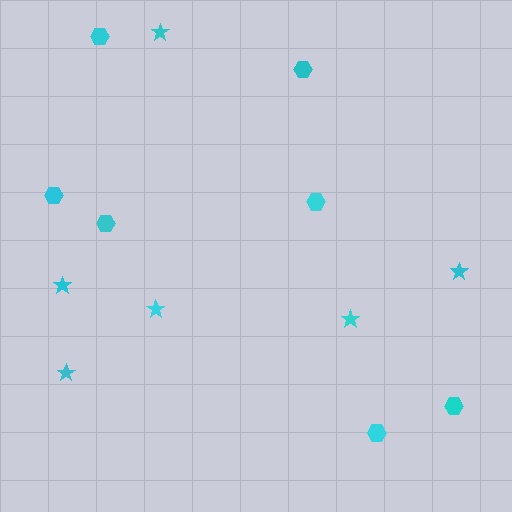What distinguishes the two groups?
There are 2 groups: one group of hexagons (7) and one group of stars (6).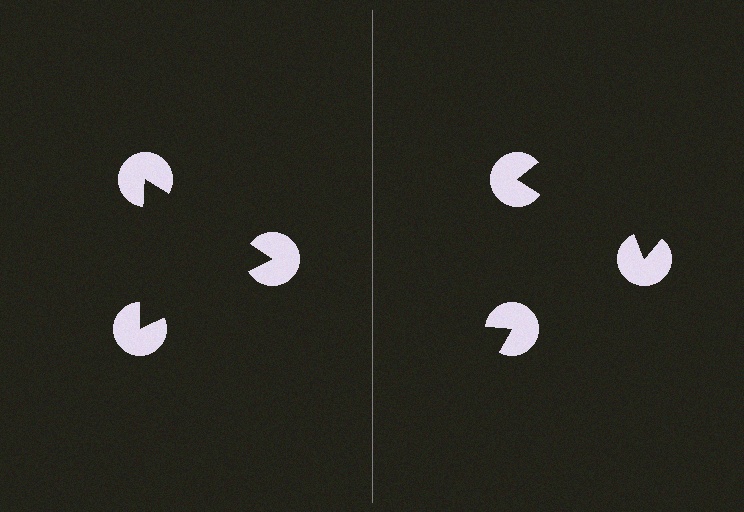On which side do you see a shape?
An illusory triangle appears on the left side. On the right side the wedge cuts are rotated, so no coherent shape forms.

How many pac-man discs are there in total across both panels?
6 — 3 on each side.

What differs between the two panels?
The pac-man discs are positioned identically on both sides; only the wedge orientations differ. On the left they align to a triangle; on the right they are misaligned.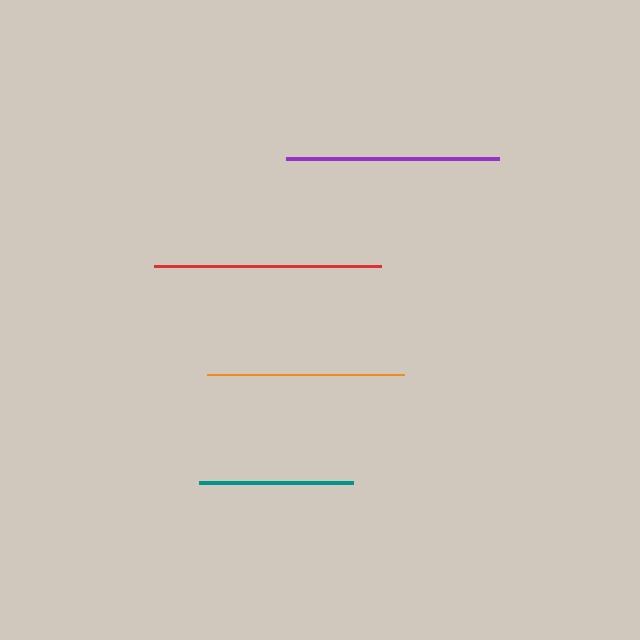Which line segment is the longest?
The red line is the longest at approximately 227 pixels.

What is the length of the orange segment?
The orange segment is approximately 197 pixels long.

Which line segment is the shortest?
The teal line is the shortest at approximately 154 pixels.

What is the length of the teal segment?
The teal segment is approximately 154 pixels long.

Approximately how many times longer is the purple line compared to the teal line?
The purple line is approximately 1.4 times the length of the teal line.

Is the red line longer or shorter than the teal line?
The red line is longer than the teal line.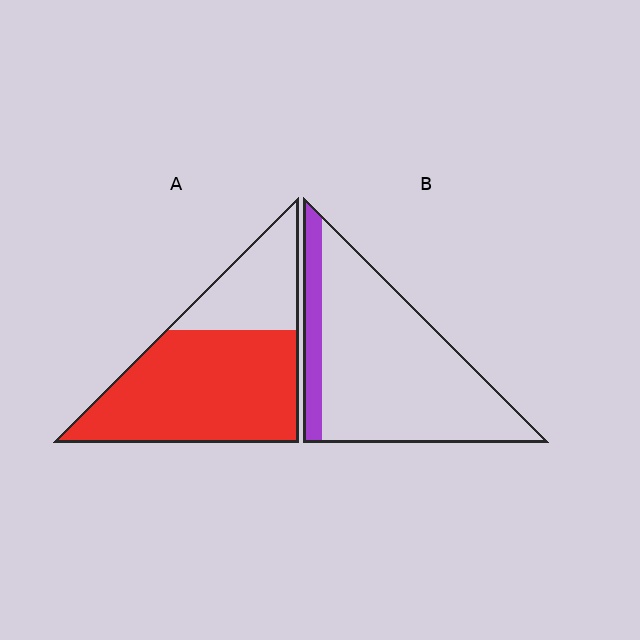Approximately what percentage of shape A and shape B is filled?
A is approximately 70% and B is approximately 15%.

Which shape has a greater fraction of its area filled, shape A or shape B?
Shape A.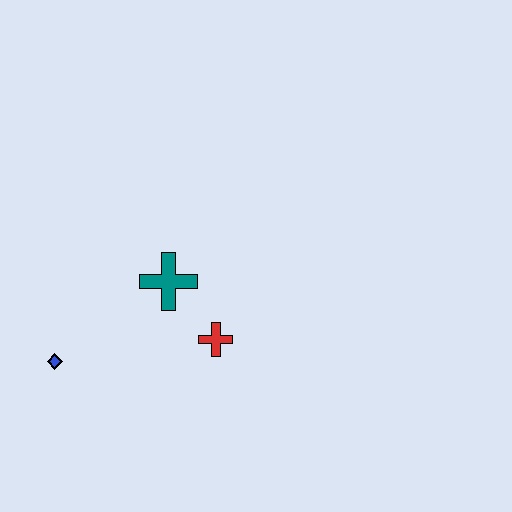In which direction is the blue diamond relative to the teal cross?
The blue diamond is to the left of the teal cross.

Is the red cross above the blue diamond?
Yes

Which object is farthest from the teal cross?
The blue diamond is farthest from the teal cross.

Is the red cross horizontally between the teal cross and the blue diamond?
No